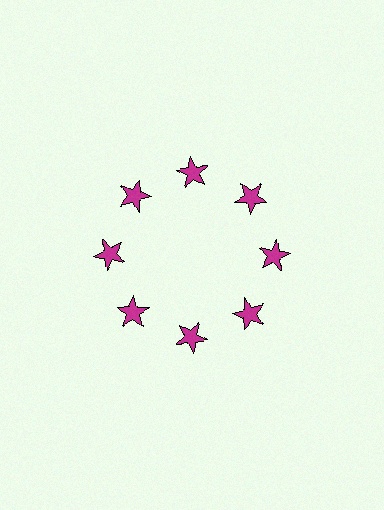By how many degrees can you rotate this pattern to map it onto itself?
The pattern maps onto itself every 45 degrees of rotation.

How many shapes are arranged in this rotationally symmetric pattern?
There are 8 shapes, arranged in 8 groups of 1.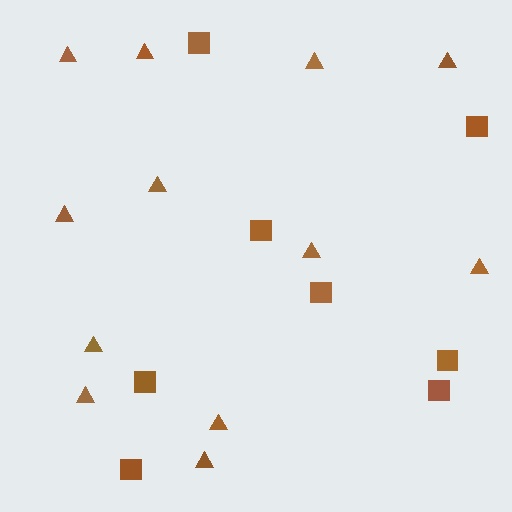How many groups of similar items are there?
There are 2 groups: one group of triangles (12) and one group of squares (8).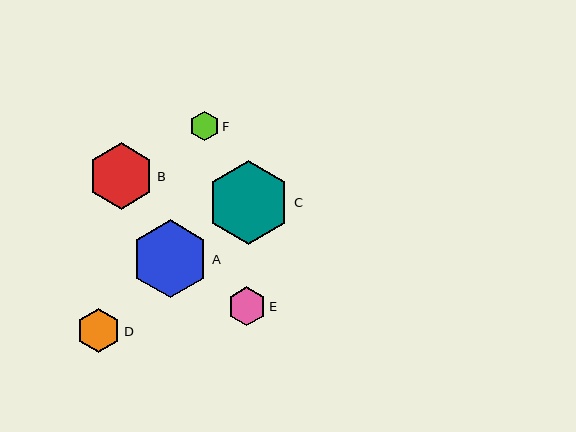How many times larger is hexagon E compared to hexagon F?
Hexagon E is approximately 1.3 times the size of hexagon F.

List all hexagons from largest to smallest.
From largest to smallest: C, A, B, D, E, F.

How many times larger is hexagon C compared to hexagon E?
Hexagon C is approximately 2.2 times the size of hexagon E.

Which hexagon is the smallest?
Hexagon F is the smallest with a size of approximately 29 pixels.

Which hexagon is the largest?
Hexagon C is the largest with a size of approximately 84 pixels.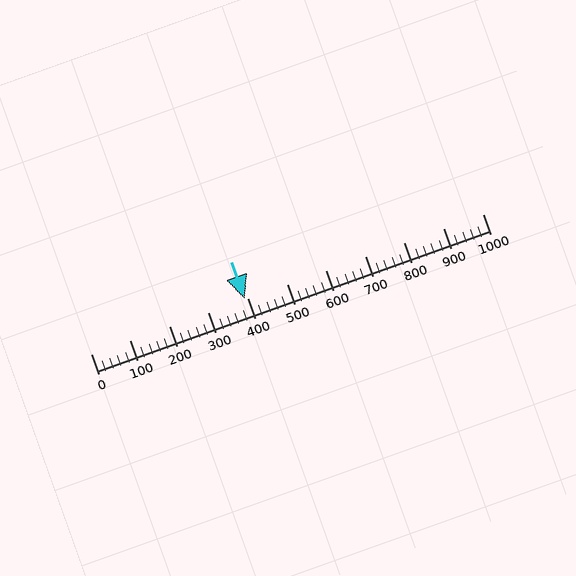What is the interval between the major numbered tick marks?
The major tick marks are spaced 100 units apart.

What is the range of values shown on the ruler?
The ruler shows values from 0 to 1000.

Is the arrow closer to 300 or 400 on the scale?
The arrow is closer to 400.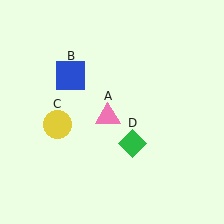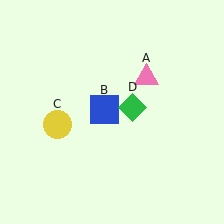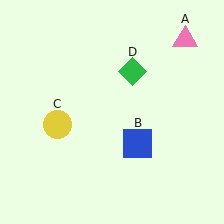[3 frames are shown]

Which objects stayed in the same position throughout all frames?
Yellow circle (object C) remained stationary.